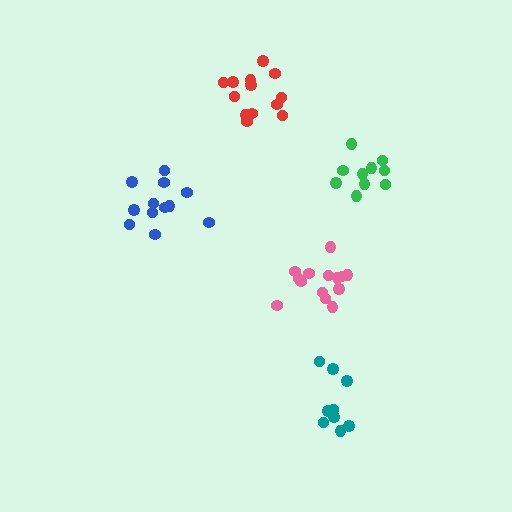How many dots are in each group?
Group 1: 9 dots, Group 2: 12 dots, Group 3: 10 dots, Group 4: 14 dots, Group 5: 13 dots (58 total).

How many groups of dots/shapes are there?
There are 5 groups.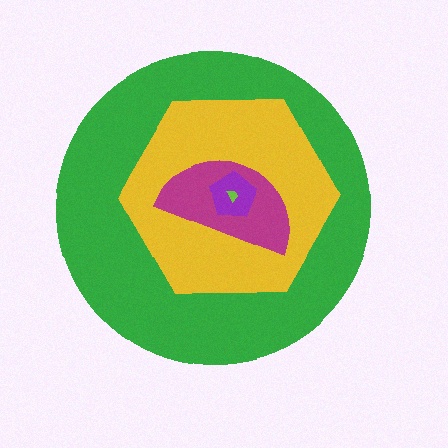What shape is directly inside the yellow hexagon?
The magenta semicircle.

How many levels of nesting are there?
5.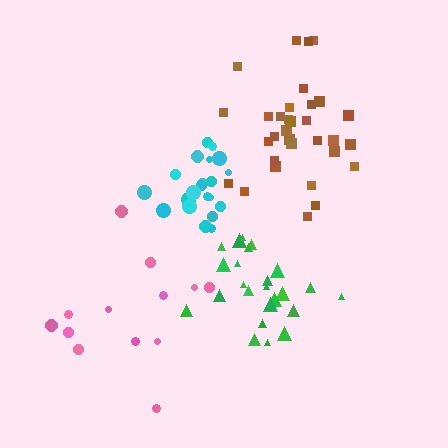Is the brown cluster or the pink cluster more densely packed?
Brown.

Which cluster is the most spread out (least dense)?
Pink.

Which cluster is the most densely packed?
Cyan.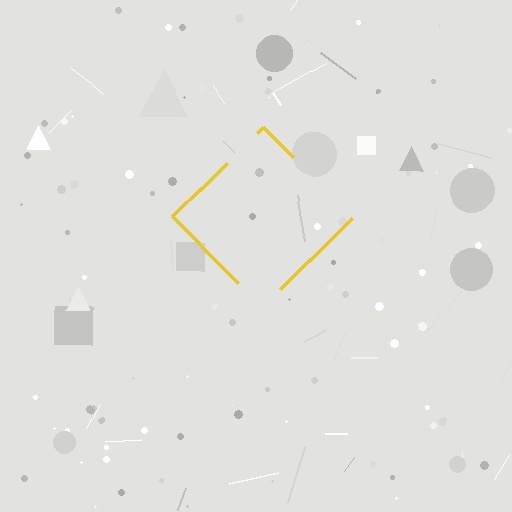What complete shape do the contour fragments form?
The contour fragments form a diamond.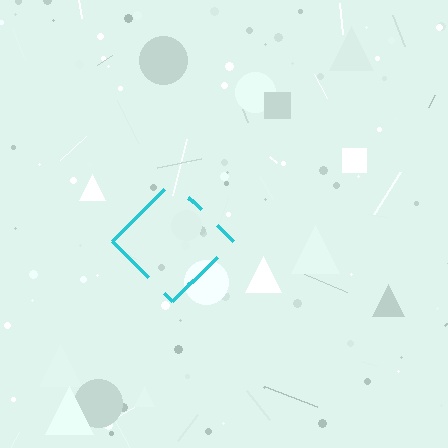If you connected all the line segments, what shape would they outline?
They would outline a diamond.